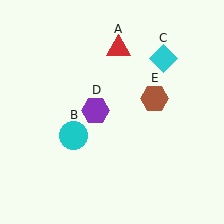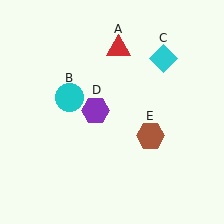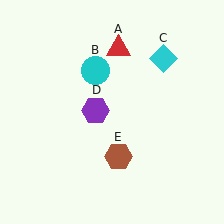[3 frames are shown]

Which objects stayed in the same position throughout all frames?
Red triangle (object A) and cyan diamond (object C) and purple hexagon (object D) remained stationary.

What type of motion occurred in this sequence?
The cyan circle (object B), brown hexagon (object E) rotated clockwise around the center of the scene.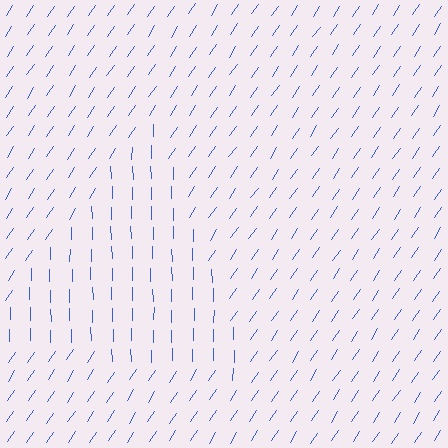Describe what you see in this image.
The image is filled with small blue line segments. A triangle region in the image has lines oriented differently from the surrounding lines, creating a visible texture boundary.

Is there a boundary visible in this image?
Yes, there is a texture boundary formed by a change in line orientation.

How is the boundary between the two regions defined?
The boundary is defined purely by a change in line orientation (approximately 35 degrees difference). All lines are the same color and thickness.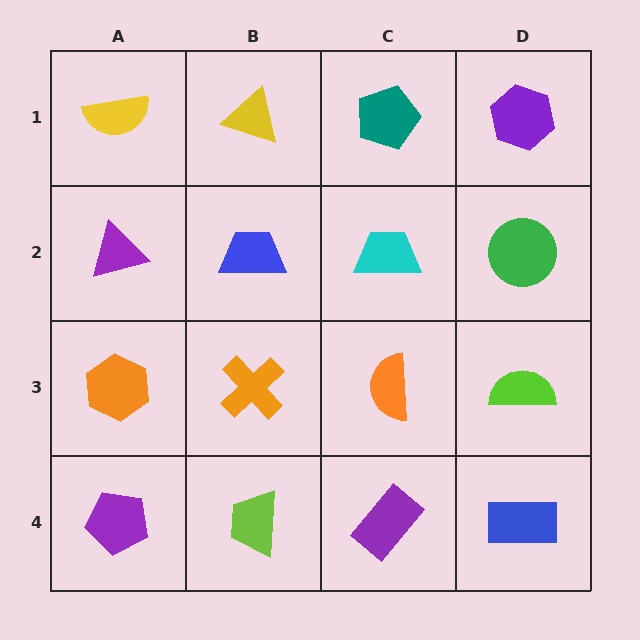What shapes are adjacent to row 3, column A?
A purple triangle (row 2, column A), a purple pentagon (row 4, column A), an orange cross (row 3, column B).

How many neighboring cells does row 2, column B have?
4.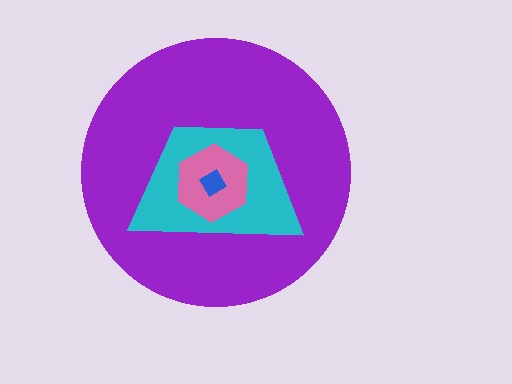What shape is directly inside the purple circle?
The cyan trapezoid.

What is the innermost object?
The blue diamond.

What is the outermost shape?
The purple circle.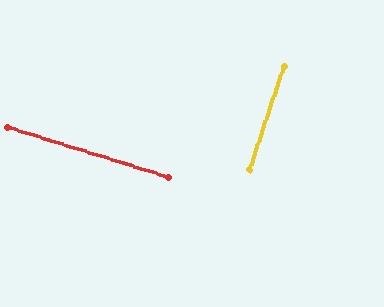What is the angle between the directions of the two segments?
Approximately 89 degrees.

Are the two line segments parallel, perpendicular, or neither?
Perpendicular — they meet at approximately 89°.